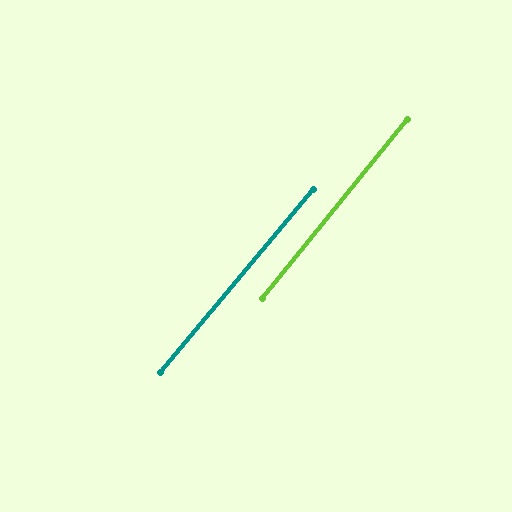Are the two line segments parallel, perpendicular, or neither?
Parallel — their directions differ by only 0.9°.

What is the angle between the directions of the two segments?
Approximately 1 degree.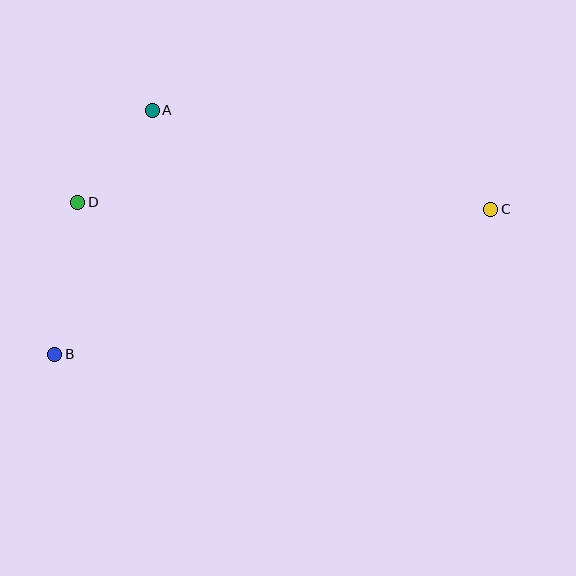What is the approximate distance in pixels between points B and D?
The distance between B and D is approximately 154 pixels.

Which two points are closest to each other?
Points A and D are closest to each other.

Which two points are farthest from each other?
Points B and C are farthest from each other.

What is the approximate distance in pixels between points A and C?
The distance between A and C is approximately 353 pixels.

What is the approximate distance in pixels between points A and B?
The distance between A and B is approximately 263 pixels.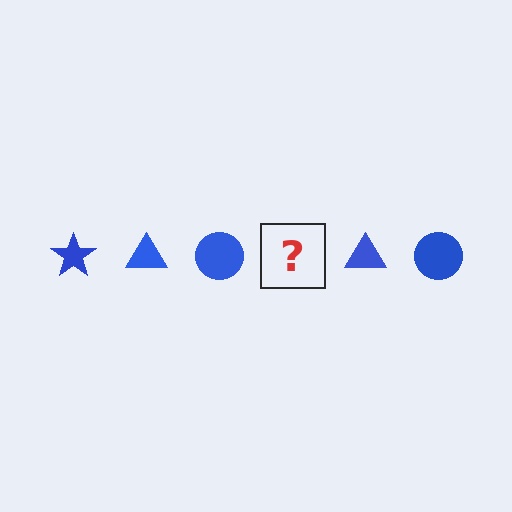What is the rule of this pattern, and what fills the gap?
The rule is that the pattern cycles through star, triangle, circle shapes in blue. The gap should be filled with a blue star.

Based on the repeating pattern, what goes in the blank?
The blank should be a blue star.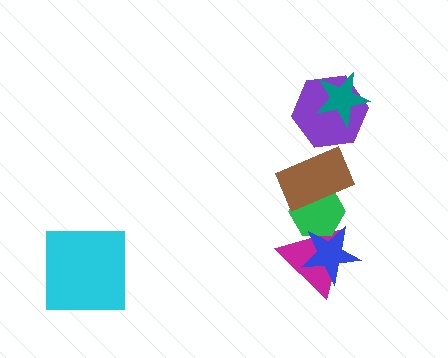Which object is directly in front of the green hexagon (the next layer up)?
The brown rectangle is directly in front of the green hexagon.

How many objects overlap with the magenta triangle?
2 objects overlap with the magenta triangle.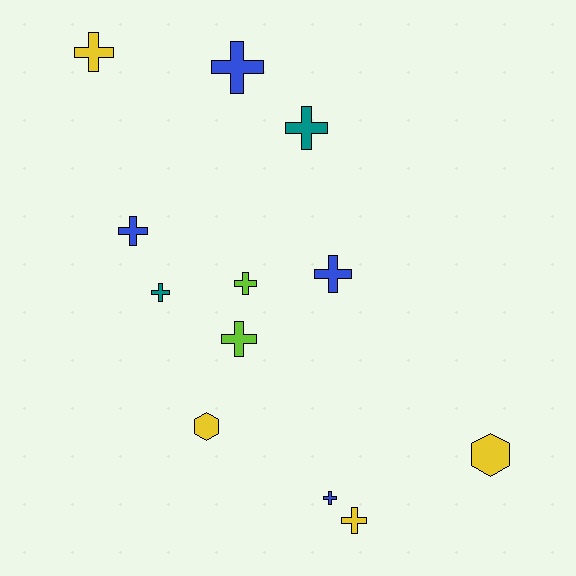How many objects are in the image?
There are 12 objects.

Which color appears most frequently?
Blue, with 4 objects.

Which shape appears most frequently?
Cross, with 10 objects.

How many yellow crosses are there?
There are 2 yellow crosses.